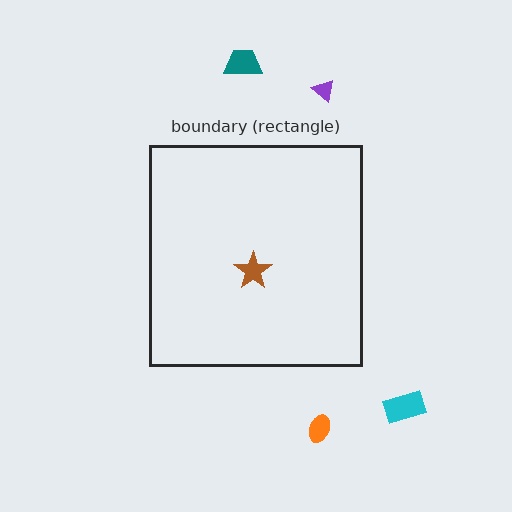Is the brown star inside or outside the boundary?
Inside.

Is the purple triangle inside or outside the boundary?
Outside.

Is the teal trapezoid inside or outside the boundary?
Outside.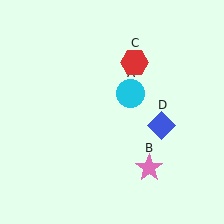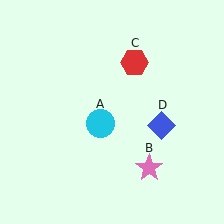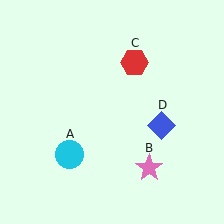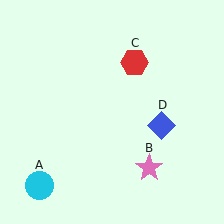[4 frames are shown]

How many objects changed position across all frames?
1 object changed position: cyan circle (object A).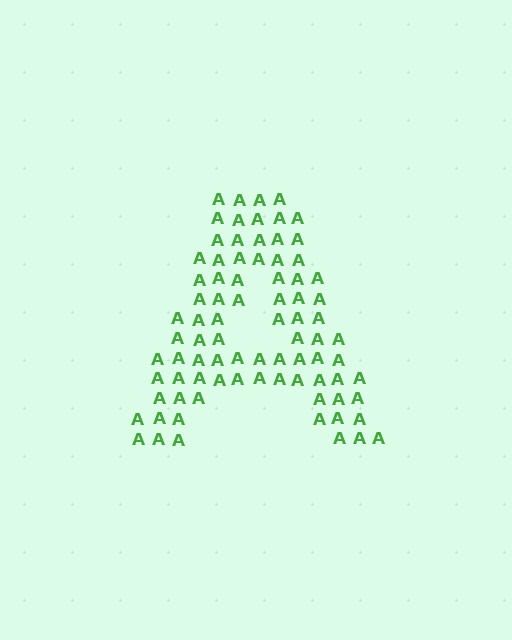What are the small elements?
The small elements are letter A's.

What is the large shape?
The large shape is the letter A.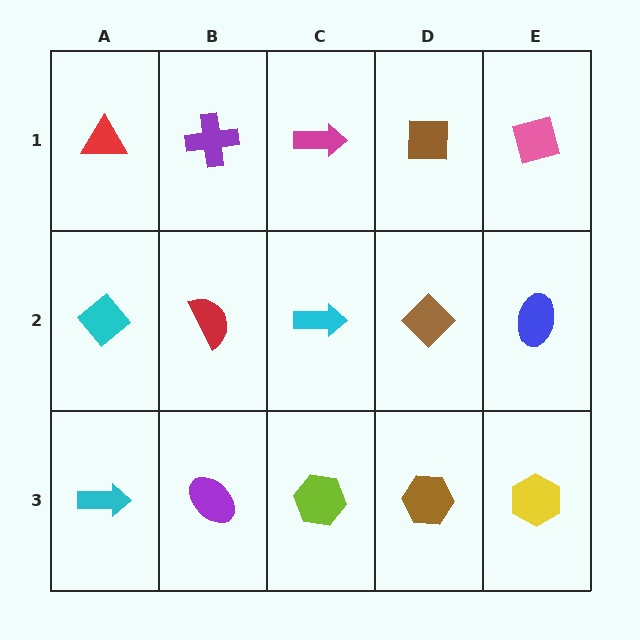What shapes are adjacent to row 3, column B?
A red semicircle (row 2, column B), a cyan arrow (row 3, column A), a lime hexagon (row 3, column C).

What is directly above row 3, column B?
A red semicircle.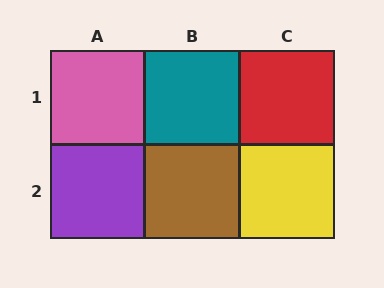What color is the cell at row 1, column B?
Teal.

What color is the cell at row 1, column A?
Pink.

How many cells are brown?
1 cell is brown.